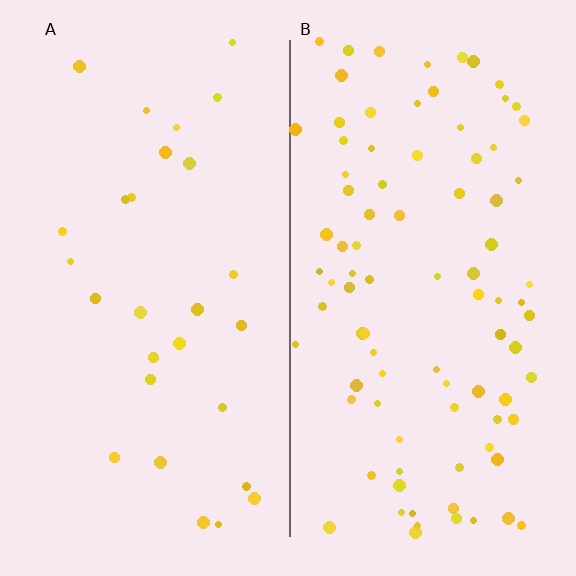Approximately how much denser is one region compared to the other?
Approximately 3.2× — region B over region A.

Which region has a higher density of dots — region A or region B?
B (the right).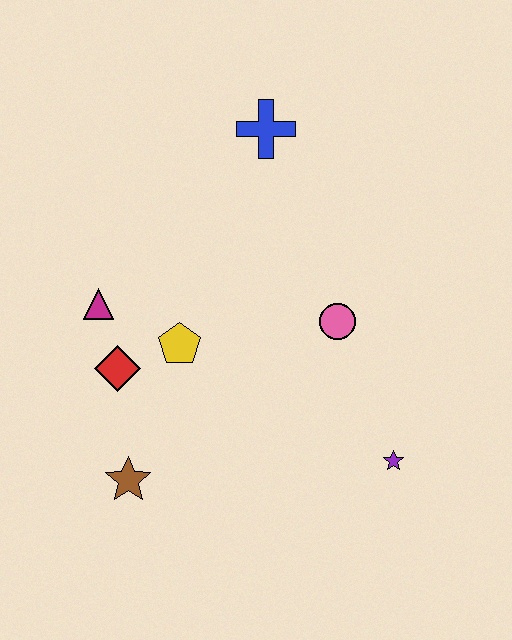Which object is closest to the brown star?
The red diamond is closest to the brown star.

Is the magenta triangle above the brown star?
Yes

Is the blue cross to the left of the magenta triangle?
No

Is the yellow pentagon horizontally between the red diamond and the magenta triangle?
No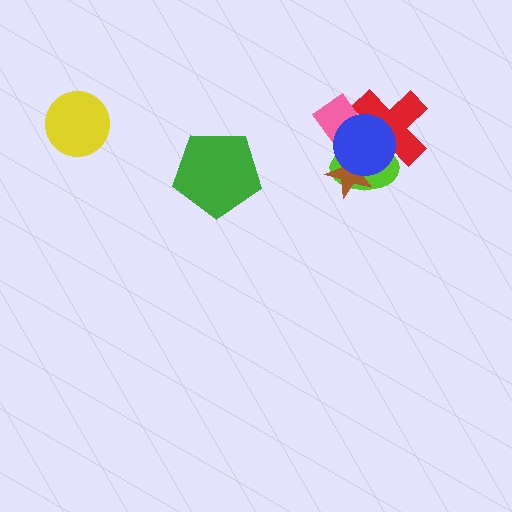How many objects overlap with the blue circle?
4 objects overlap with the blue circle.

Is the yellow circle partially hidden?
No, no other shape covers it.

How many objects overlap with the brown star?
4 objects overlap with the brown star.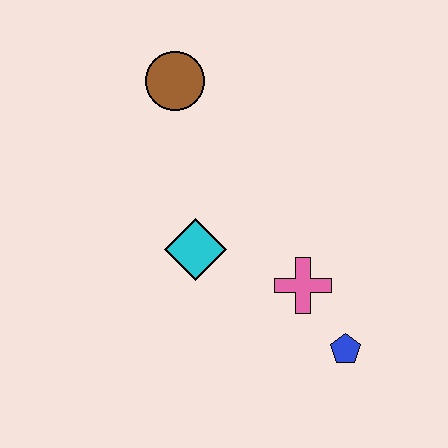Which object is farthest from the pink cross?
The brown circle is farthest from the pink cross.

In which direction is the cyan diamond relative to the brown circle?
The cyan diamond is below the brown circle.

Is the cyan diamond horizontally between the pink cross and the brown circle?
Yes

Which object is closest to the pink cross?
The blue pentagon is closest to the pink cross.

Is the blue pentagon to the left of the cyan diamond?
No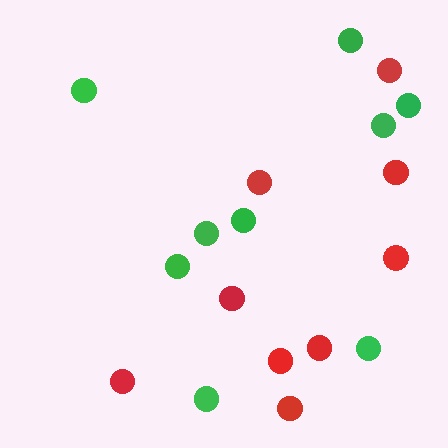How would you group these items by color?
There are 2 groups: one group of green circles (9) and one group of red circles (9).